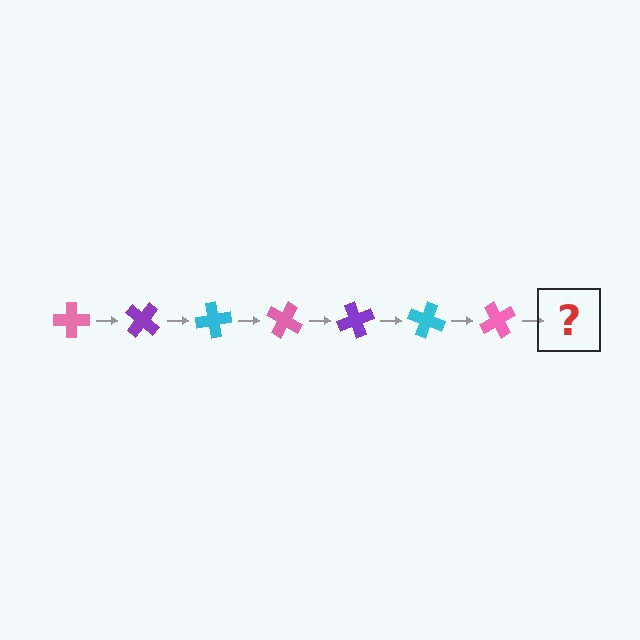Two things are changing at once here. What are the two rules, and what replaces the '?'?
The two rules are that it rotates 40 degrees each step and the color cycles through pink, purple, and cyan. The '?' should be a purple cross, rotated 280 degrees from the start.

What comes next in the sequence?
The next element should be a purple cross, rotated 280 degrees from the start.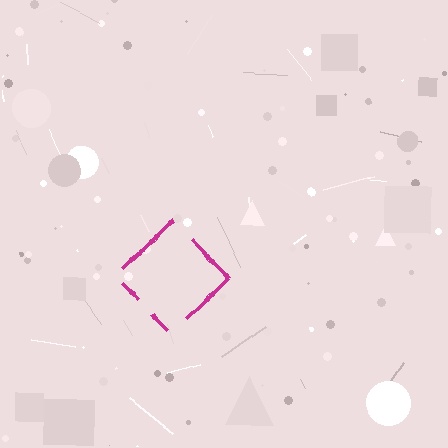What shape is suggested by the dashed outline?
The dashed outline suggests a diamond.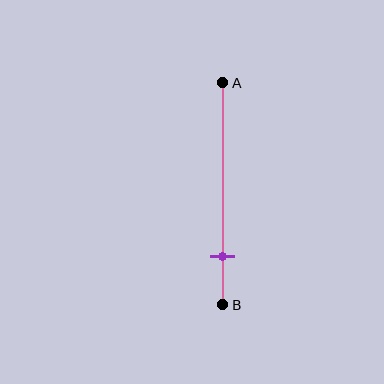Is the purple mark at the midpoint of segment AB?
No, the mark is at about 80% from A, not at the 50% midpoint.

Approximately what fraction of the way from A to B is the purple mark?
The purple mark is approximately 80% of the way from A to B.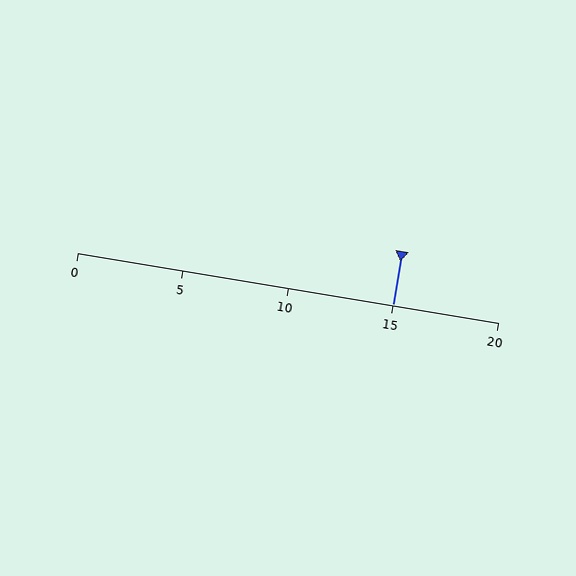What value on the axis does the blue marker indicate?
The marker indicates approximately 15.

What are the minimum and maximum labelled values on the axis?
The axis runs from 0 to 20.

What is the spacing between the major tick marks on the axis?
The major ticks are spaced 5 apart.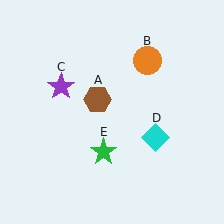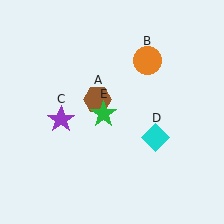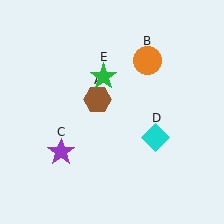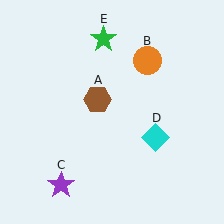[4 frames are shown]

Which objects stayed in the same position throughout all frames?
Brown hexagon (object A) and orange circle (object B) and cyan diamond (object D) remained stationary.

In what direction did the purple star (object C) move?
The purple star (object C) moved down.